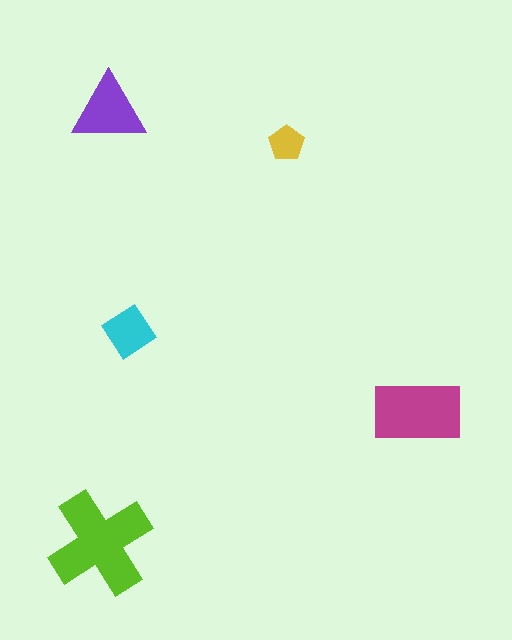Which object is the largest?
The lime cross.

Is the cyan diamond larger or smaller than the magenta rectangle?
Smaller.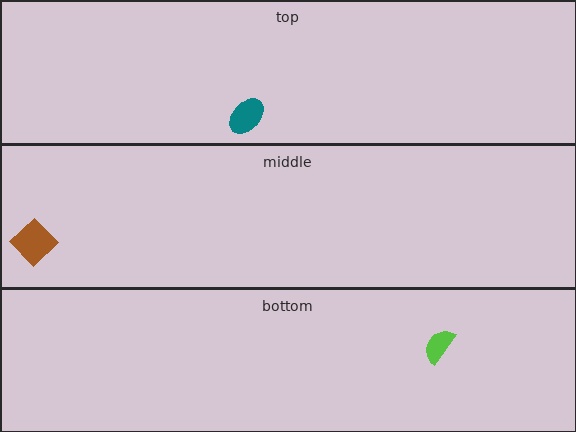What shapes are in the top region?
The teal ellipse.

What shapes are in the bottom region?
The lime semicircle.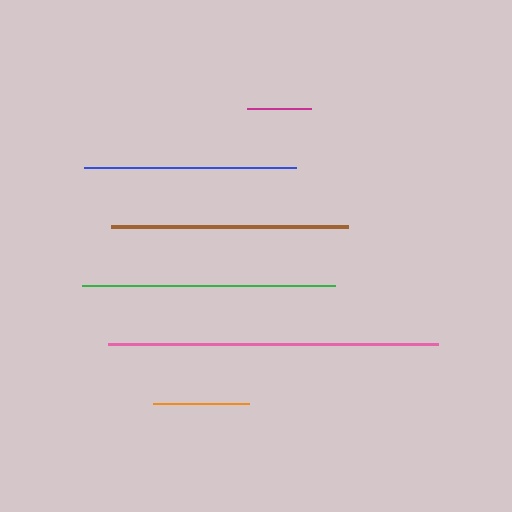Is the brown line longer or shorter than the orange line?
The brown line is longer than the orange line.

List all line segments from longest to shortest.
From longest to shortest: pink, green, brown, blue, orange, magenta.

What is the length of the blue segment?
The blue segment is approximately 212 pixels long.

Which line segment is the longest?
The pink line is the longest at approximately 330 pixels.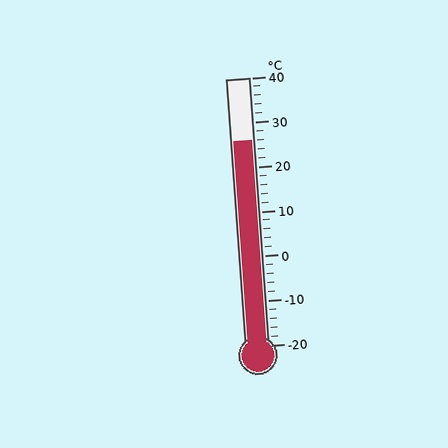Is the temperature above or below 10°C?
The temperature is above 10°C.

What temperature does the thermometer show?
The thermometer shows approximately 26°C.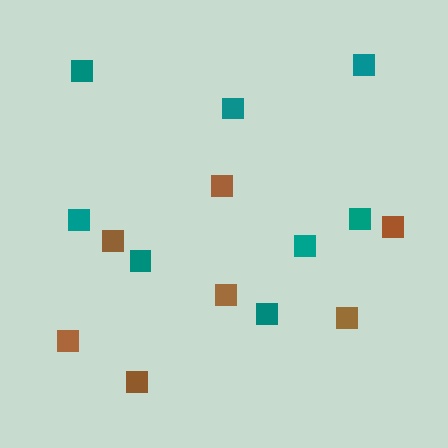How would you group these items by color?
There are 2 groups: one group of brown squares (7) and one group of teal squares (8).